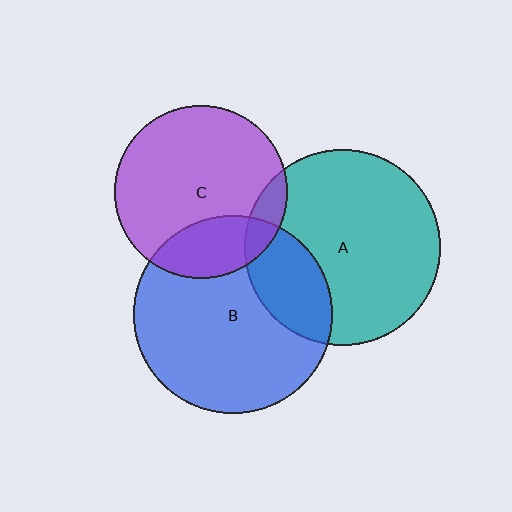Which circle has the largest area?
Circle B (blue).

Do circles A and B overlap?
Yes.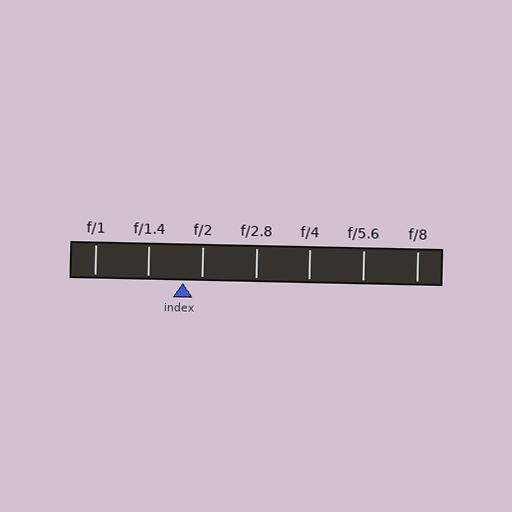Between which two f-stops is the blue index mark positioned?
The index mark is between f/1.4 and f/2.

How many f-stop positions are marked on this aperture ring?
There are 7 f-stop positions marked.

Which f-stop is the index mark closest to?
The index mark is closest to f/2.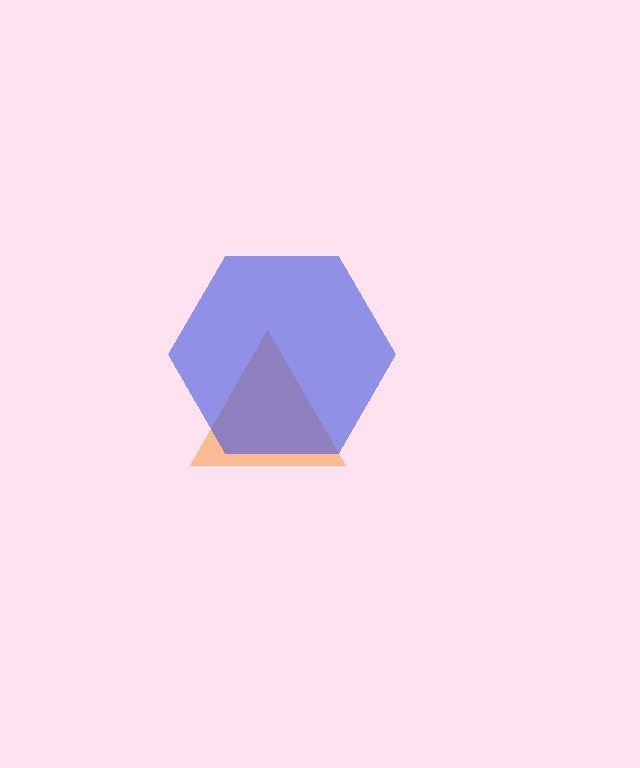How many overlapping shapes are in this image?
There are 2 overlapping shapes in the image.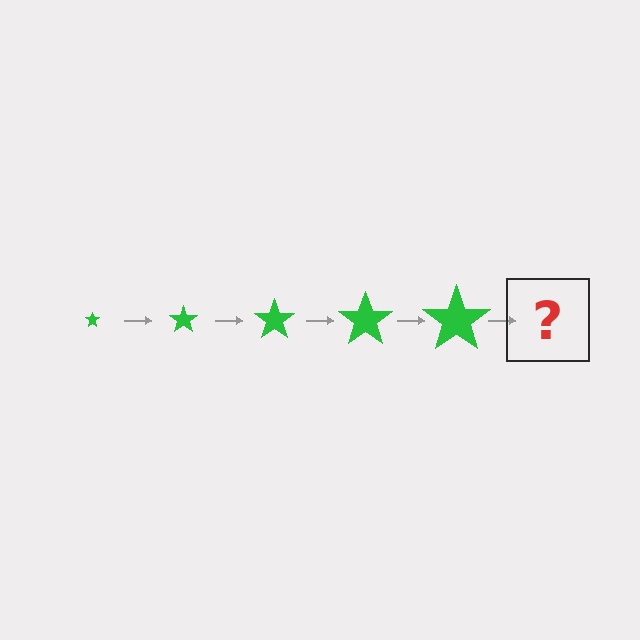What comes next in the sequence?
The next element should be a green star, larger than the previous one.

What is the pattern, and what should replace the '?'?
The pattern is that the star gets progressively larger each step. The '?' should be a green star, larger than the previous one.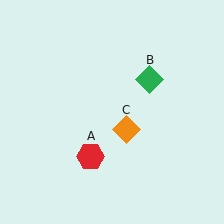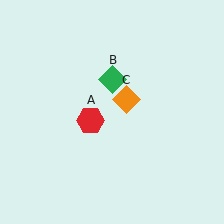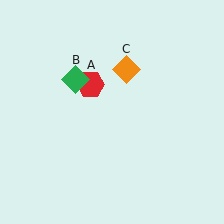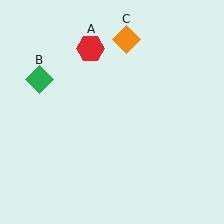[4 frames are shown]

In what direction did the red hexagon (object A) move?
The red hexagon (object A) moved up.